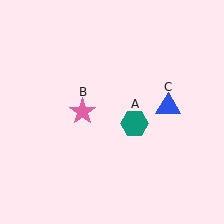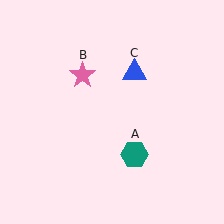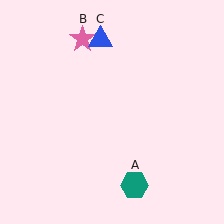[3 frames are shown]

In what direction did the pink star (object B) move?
The pink star (object B) moved up.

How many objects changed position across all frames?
3 objects changed position: teal hexagon (object A), pink star (object B), blue triangle (object C).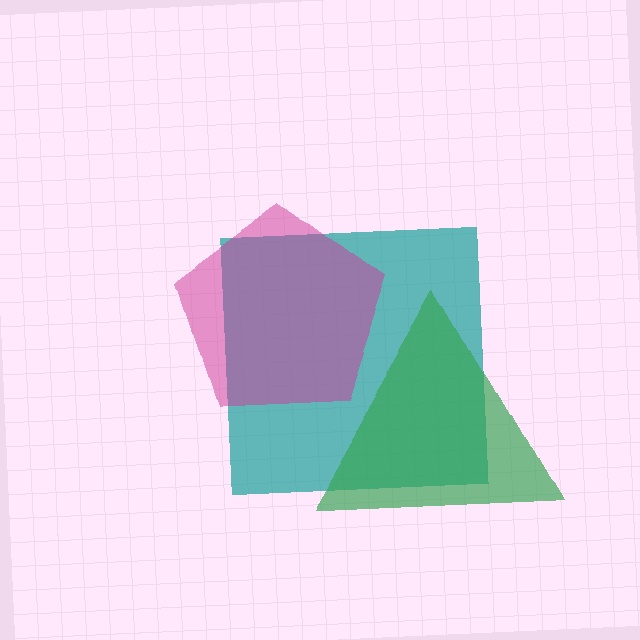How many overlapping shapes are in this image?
There are 3 overlapping shapes in the image.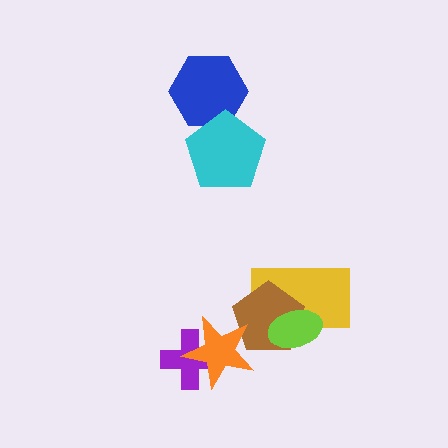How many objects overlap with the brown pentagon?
3 objects overlap with the brown pentagon.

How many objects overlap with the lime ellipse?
2 objects overlap with the lime ellipse.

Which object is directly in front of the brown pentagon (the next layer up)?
The lime ellipse is directly in front of the brown pentagon.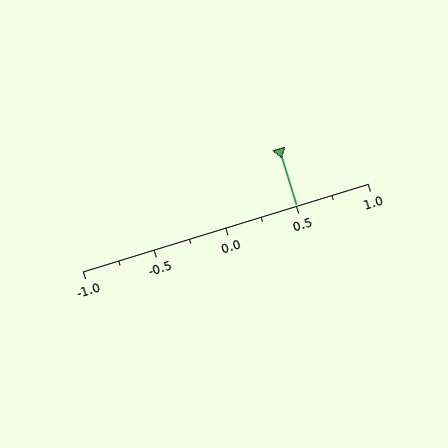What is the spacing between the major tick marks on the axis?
The major ticks are spaced 0.5 apart.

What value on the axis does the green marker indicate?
The marker indicates approximately 0.5.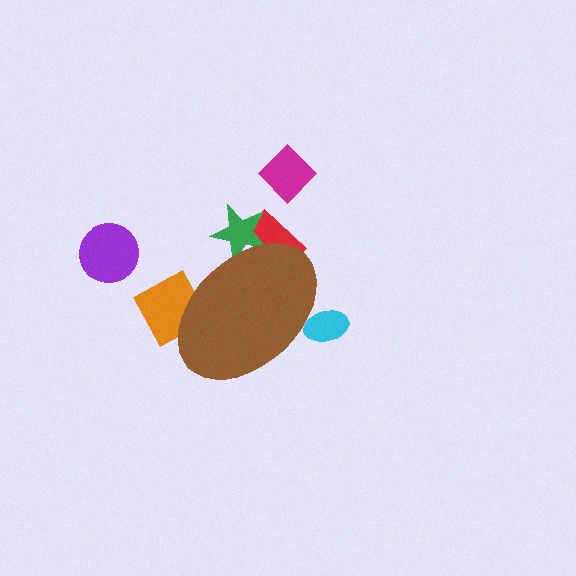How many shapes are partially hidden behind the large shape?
4 shapes are partially hidden.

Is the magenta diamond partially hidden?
No, the magenta diamond is fully visible.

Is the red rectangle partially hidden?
Yes, the red rectangle is partially hidden behind the brown ellipse.